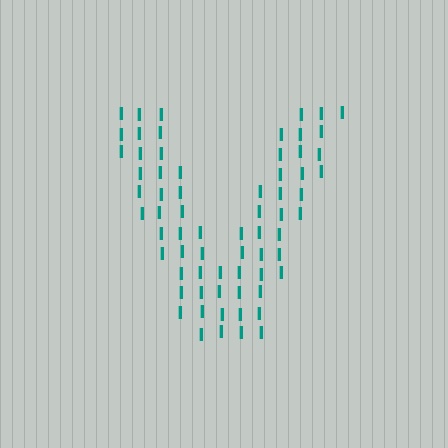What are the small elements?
The small elements are letter I's.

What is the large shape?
The large shape is the letter V.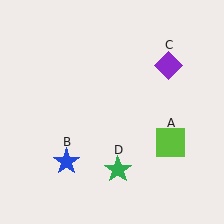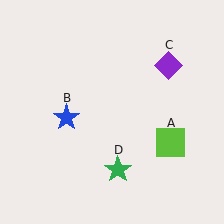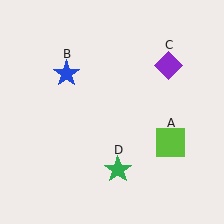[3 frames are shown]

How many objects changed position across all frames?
1 object changed position: blue star (object B).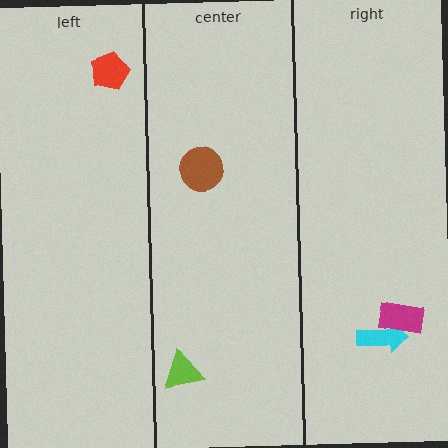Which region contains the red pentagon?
The left region.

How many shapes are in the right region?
2.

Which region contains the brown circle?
The center region.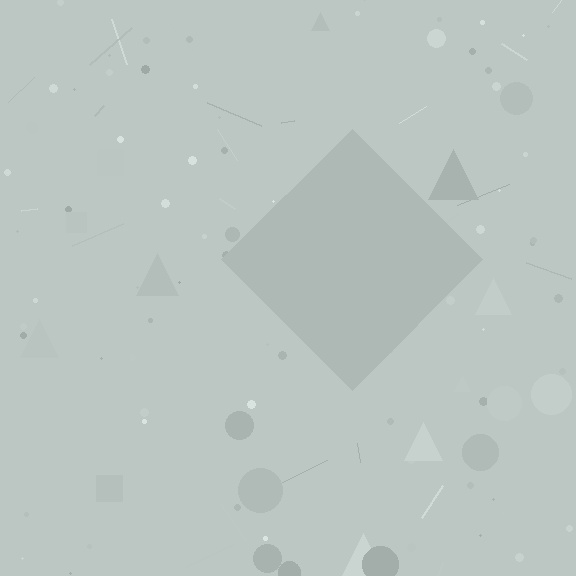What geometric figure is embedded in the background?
A diamond is embedded in the background.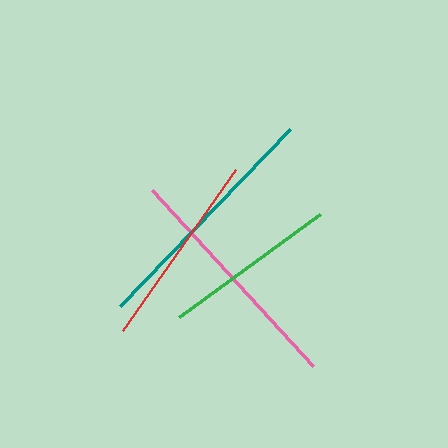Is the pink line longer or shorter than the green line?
The pink line is longer than the green line.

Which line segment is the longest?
The teal line is the longest at approximately 245 pixels.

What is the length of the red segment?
The red segment is approximately 197 pixels long.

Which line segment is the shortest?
The green line is the shortest at approximately 175 pixels.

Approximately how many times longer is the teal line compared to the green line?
The teal line is approximately 1.4 times the length of the green line.